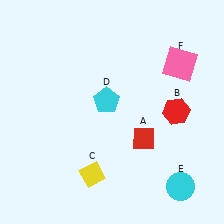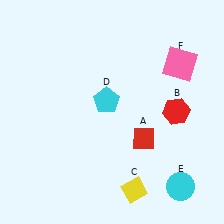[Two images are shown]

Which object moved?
The yellow diamond (C) moved right.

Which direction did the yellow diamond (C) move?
The yellow diamond (C) moved right.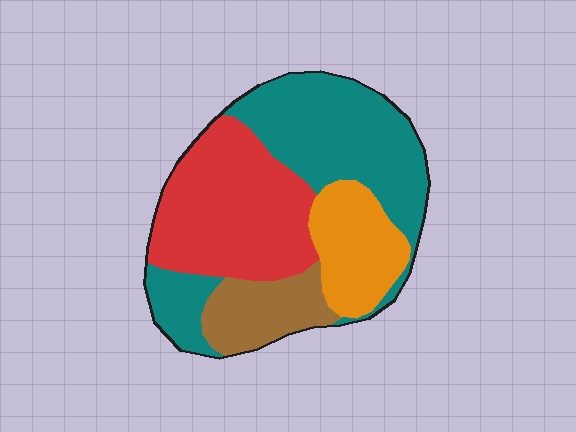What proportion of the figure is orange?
Orange takes up less than a quarter of the figure.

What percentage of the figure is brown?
Brown takes up about one eighth (1/8) of the figure.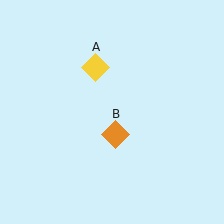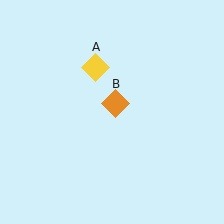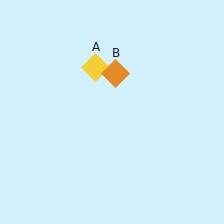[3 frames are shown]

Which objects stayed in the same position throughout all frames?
Yellow diamond (object A) remained stationary.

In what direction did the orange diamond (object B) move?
The orange diamond (object B) moved up.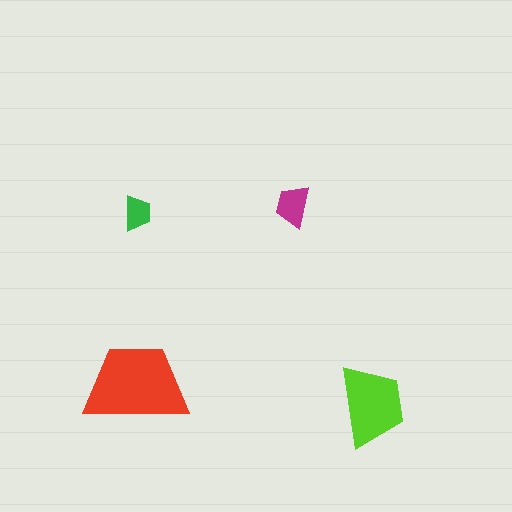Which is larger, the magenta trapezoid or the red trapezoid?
The red one.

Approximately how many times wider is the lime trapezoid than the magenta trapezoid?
About 2 times wider.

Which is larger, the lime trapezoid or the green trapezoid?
The lime one.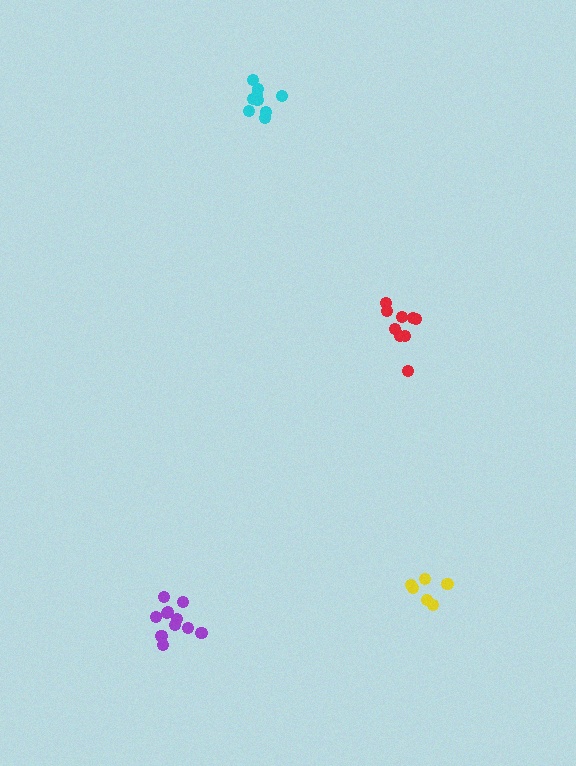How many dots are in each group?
Group 1: 11 dots, Group 2: 6 dots, Group 3: 9 dots, Group 4: 9 dots (35 total).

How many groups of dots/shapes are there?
There are 4 groups.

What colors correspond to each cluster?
The clusters are colored: purple, yellow, red, cyan.